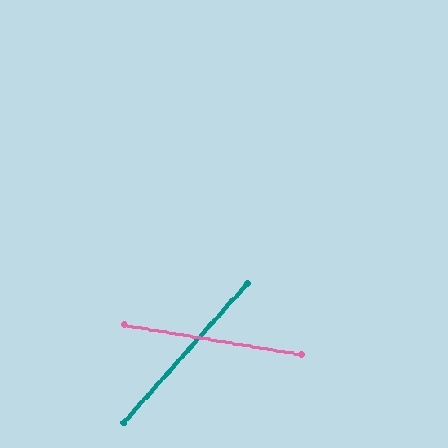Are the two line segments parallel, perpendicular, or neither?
Neither parallel nor perpendicular — they differ by about 58°.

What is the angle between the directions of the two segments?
Approximately 58 degrees.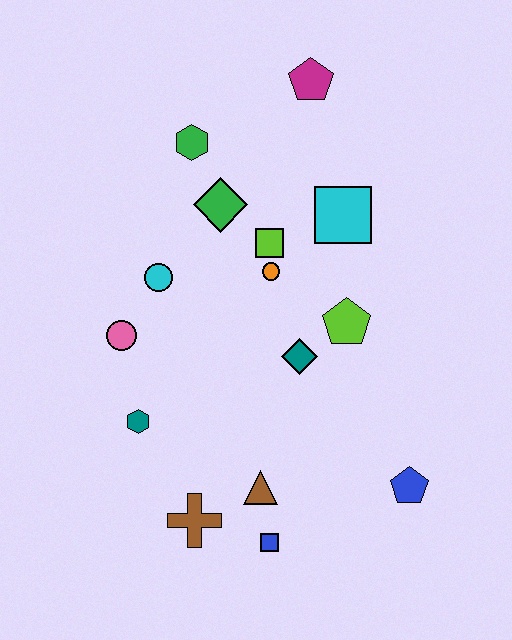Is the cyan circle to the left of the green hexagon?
Yes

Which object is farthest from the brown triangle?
The magenta pentagon is farthest from the brown triangle.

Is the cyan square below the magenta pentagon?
Yes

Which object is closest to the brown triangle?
The blue square is closest to the brown triangle.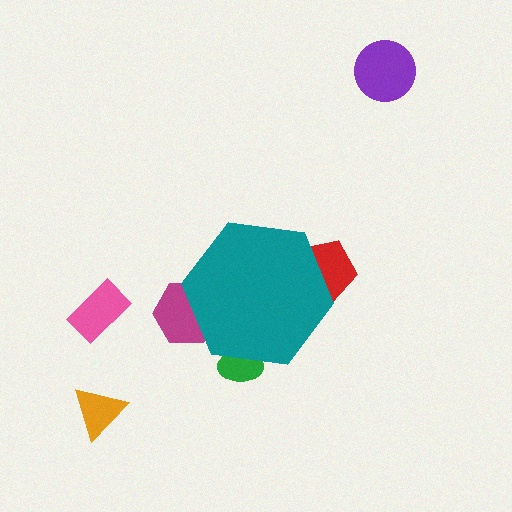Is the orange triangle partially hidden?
No, the orange triangle is fully visible.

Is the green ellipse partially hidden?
Yes, the green ellipse is partially hidden behind the teal hexagon.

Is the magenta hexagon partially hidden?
Yes, the magenta hexagon is partially hidden behind the teal hexagon.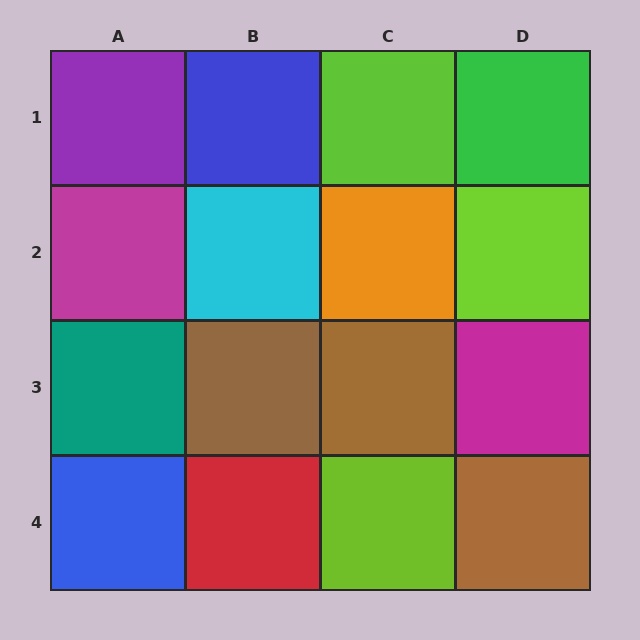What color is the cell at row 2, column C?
Orange.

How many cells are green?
1 cell is green.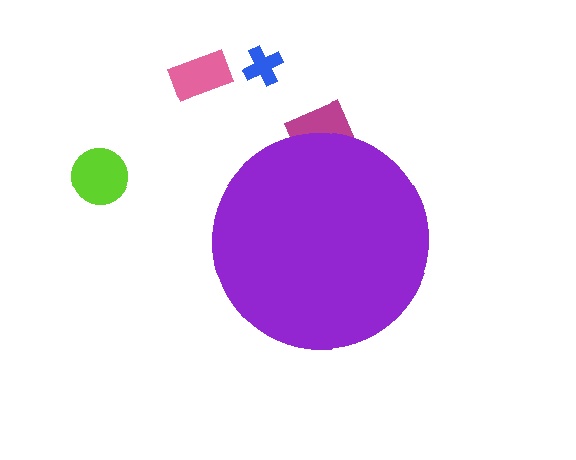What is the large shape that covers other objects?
A purple circle.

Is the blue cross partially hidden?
No, the blue cross is fully visible.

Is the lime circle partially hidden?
No, the lime circle is fully visible.